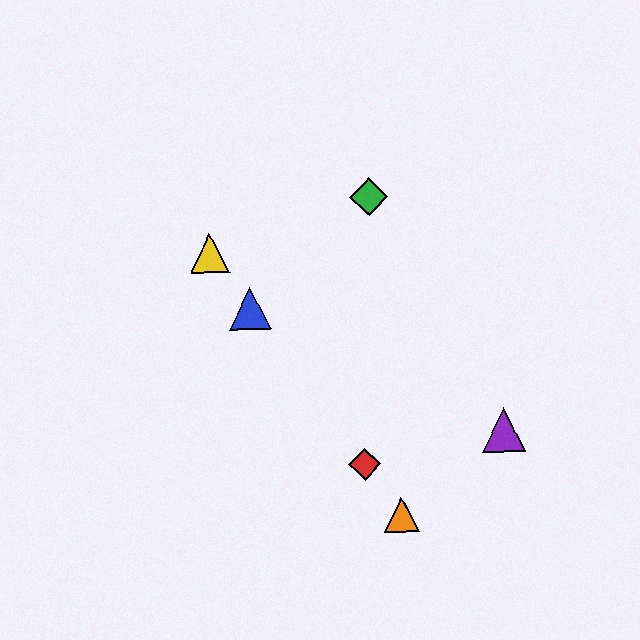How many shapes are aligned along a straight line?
4 shapes (the red diamond, the blue triangle, the yellow triangle, the orange triangle) are aligned along a straight line.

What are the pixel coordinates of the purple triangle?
The purple triangle is at (503, 430).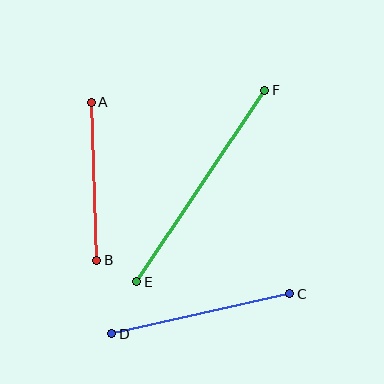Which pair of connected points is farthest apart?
Points E and F are farthest apart.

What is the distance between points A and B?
The distance is approximately 158 pixels.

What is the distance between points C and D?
The distance is approximately 182 pixels.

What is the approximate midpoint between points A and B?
The midpoint is at approximately (94, 181) pixels.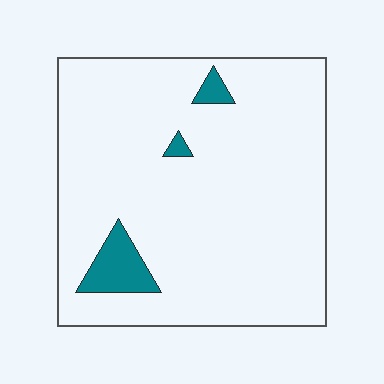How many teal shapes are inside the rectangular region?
3.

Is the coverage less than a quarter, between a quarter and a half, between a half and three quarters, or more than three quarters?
Less than a quarter.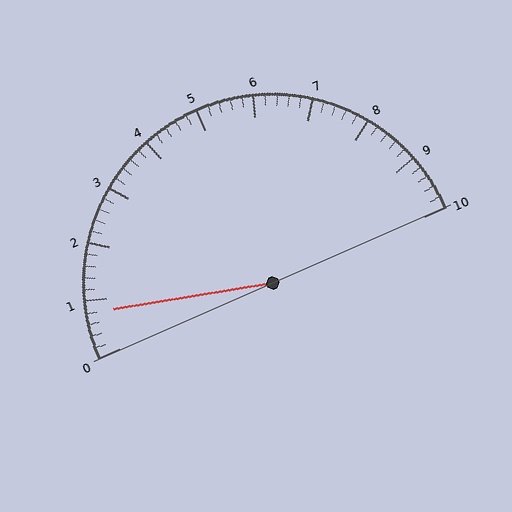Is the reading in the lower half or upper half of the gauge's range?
The reading is in the lower half of the range (0 to 10).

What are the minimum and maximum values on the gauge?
The gauge ranges from 0 to 10.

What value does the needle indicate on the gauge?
The needle indicates approximately 0.8.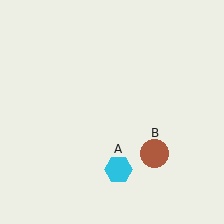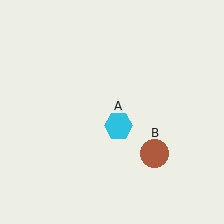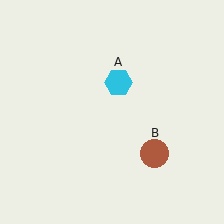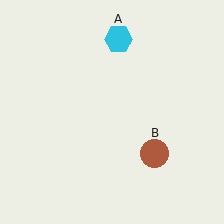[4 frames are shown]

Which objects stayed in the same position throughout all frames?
Brown circle (object B) remained stationary.